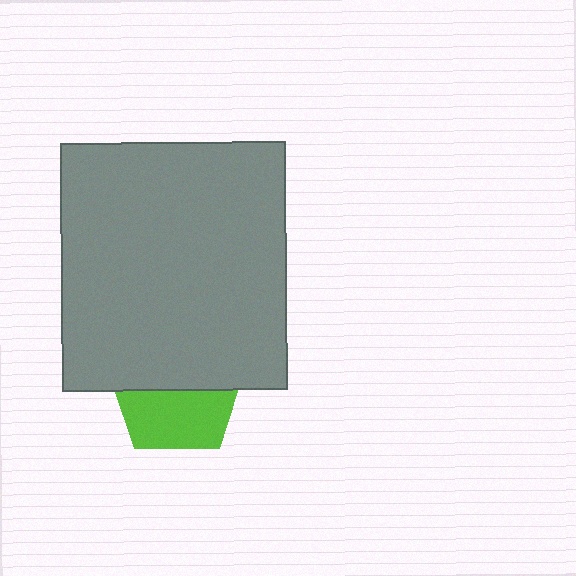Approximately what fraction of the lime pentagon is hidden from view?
Roughly 52% of the lime pentagon is hidden behind the gray rectangle.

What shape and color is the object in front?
The object in front is a gray rectangle.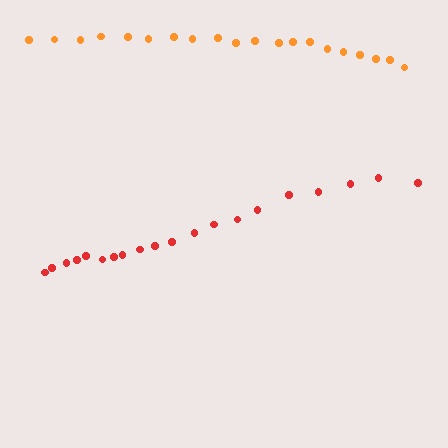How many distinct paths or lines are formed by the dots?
There are 2 distinct paths.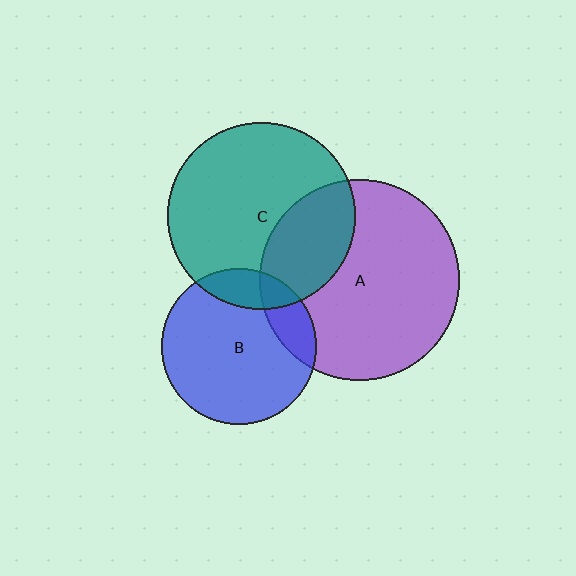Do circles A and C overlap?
Yes.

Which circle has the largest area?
Circle A (purple).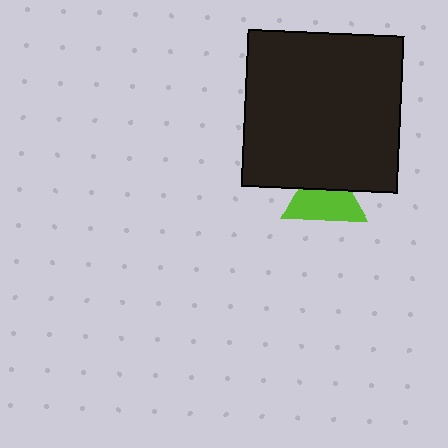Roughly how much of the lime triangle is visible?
About half of it is visible (roughly 63%).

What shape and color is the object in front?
The object in front is a black square.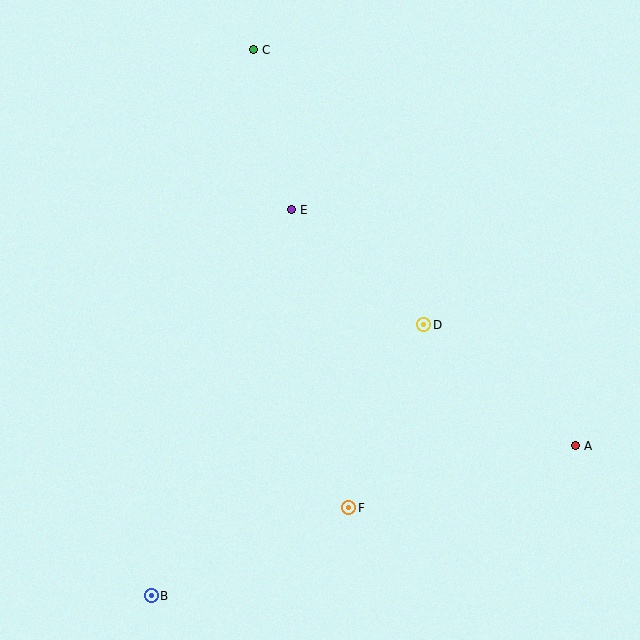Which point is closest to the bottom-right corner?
Point A is closest to the bottom-right corner.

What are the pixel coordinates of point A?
Point A is at (575, 446).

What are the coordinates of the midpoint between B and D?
The midpoint between B and D is at (288, 460).